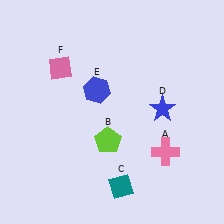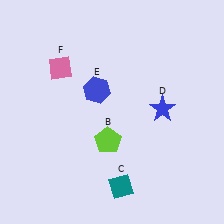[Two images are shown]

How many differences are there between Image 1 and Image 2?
There is 1 difference between the two images.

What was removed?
The pink cross (A) was removed in Image 2.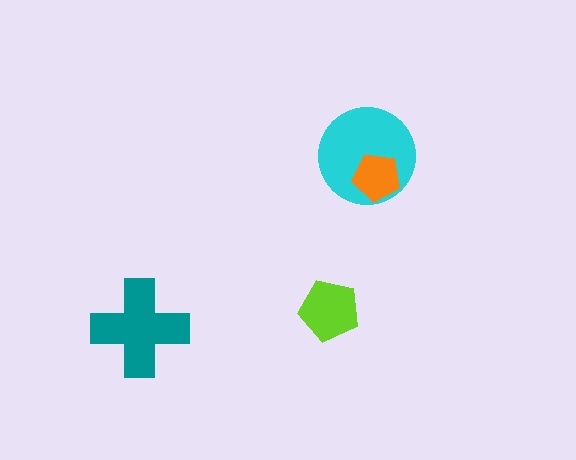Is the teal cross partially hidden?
No, no other shape covers it.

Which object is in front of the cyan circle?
The orange pentagon is in front of the cyan circle.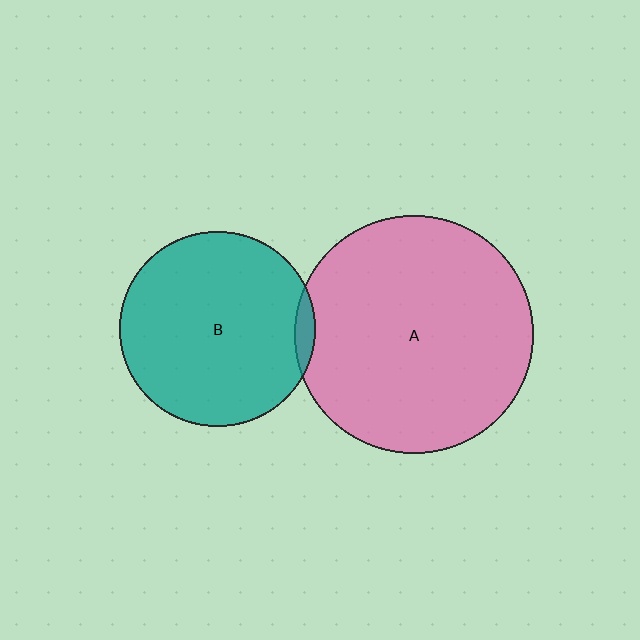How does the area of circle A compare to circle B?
Approximately 1.5 times.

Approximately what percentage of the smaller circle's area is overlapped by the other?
Approximately 5%.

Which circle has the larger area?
Circle A (pink).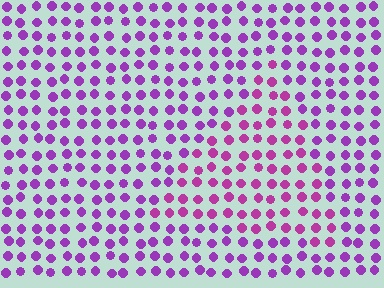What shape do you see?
I see a triangle.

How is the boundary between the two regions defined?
The boundary is defined purely by a slight shift in hue (about 26 degrees). Spacing, size, and orientation are identical on both sides.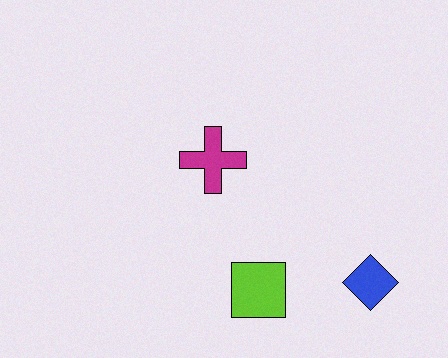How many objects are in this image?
There are 3 objects.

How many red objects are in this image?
There are no red objects.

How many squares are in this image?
There is 1 square.